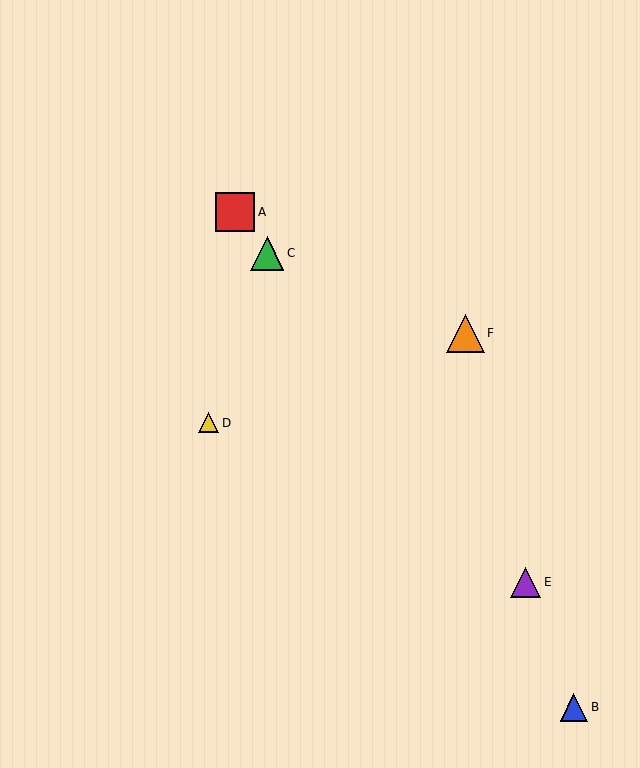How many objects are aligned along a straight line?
3 objects (A, C, E) are aligned along a straight line.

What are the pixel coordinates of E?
Object E is at (526, 582).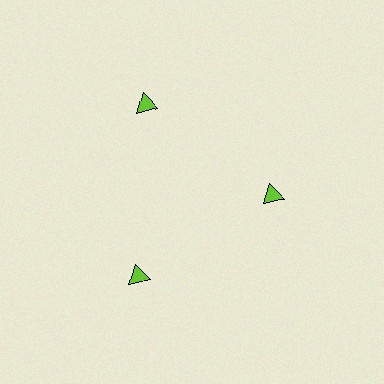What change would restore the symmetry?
The symmetry would be restored by moving it outward, back onto the ring so that all 3 triangles sit at equal angles and equal distance from the center.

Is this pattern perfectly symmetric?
No. The 3 lime triangles are arranged in a ring, but one element near the 3 o'clock position is pulled inward toward the center, breaking the 3-fold rotational symmetry.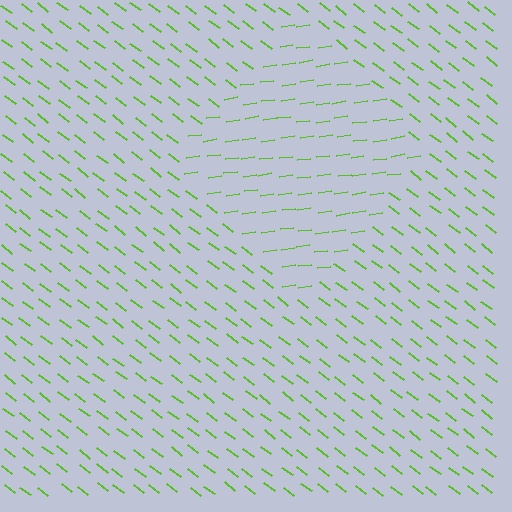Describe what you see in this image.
The image is filled with small lime line segments. A diamond region in the image has lines oriented differently from the surrounding lines, creating a visible texture boundary.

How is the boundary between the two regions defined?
The boundary is defined purely by a change in line orientation (approximately 45 degrees difference). All lines are the same color and thickness.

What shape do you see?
I see a diamond.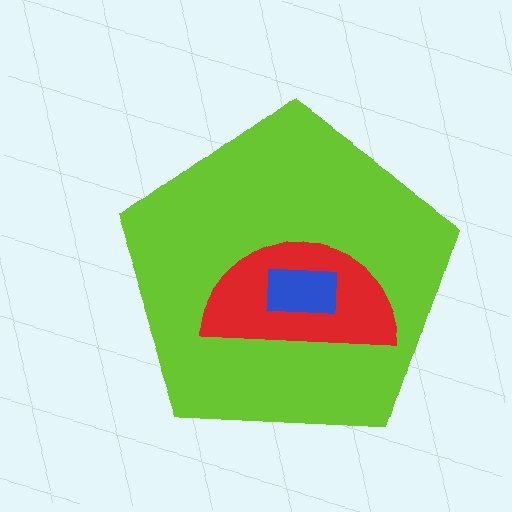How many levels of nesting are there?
3.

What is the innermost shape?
The blue rectangle.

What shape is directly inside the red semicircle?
The blue rectangle.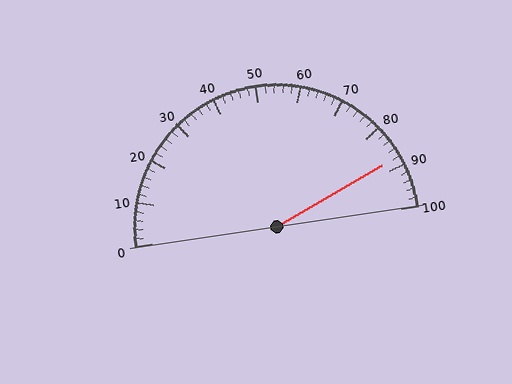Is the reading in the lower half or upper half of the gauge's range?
The reading is in the upper half of the range (0 to 100).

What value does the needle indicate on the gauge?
The needle indicates approximately 88.